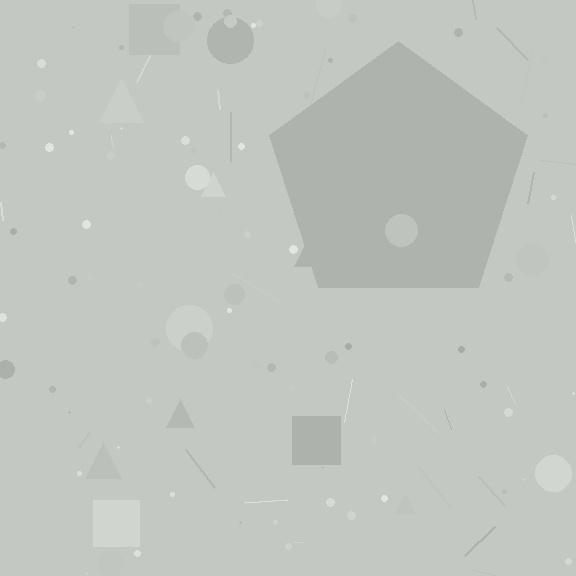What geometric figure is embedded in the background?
A pentagon is embedded in the background.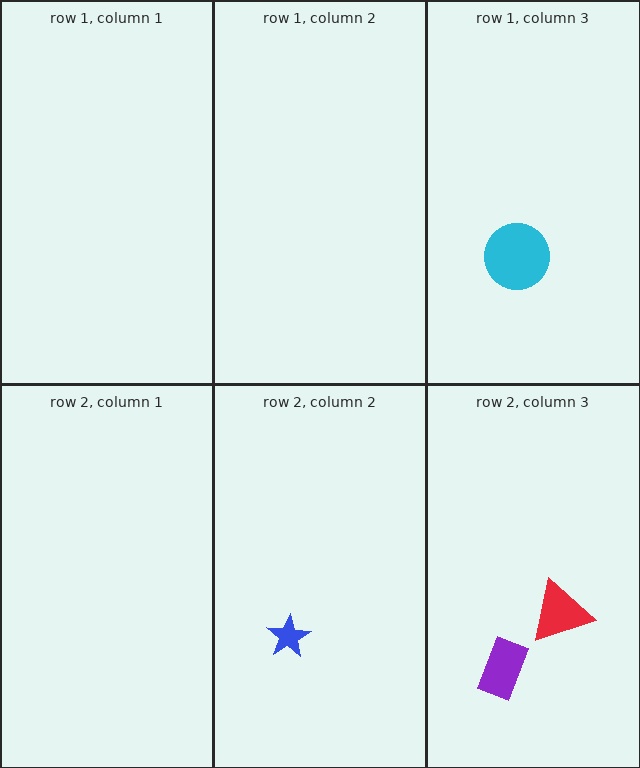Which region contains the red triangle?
The row 2, column 3 region.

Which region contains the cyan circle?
The row 1, column 3 region.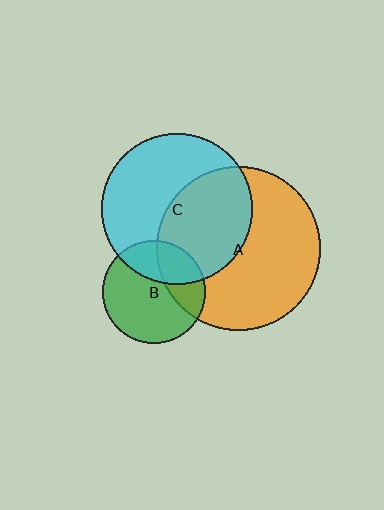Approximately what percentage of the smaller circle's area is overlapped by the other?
Approximately 30%.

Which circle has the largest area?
Circle A (orange).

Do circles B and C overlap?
Yes.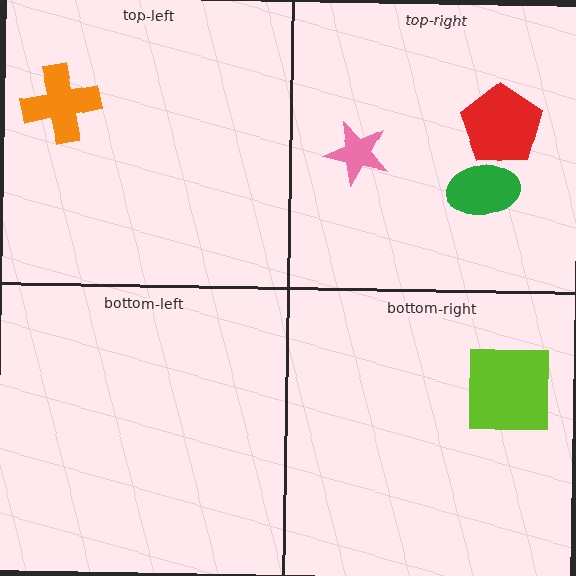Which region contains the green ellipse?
The top-right region.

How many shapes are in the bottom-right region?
1.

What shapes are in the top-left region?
The orange cross.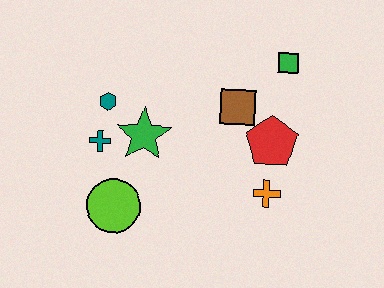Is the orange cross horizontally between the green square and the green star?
Yes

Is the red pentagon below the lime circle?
No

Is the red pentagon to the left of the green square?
Yes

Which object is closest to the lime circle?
The teal cross is closest to the lime circle.